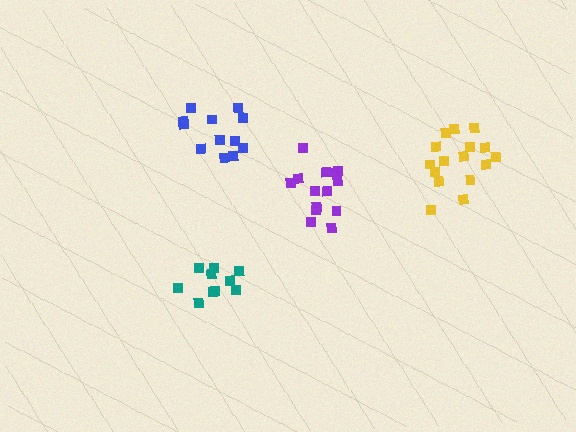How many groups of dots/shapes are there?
There are 4 groups.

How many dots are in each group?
Group 1: 14 dots, Group 2: 12 dots, Group 3: 10 dots, Group 4: 16 dots (52 total).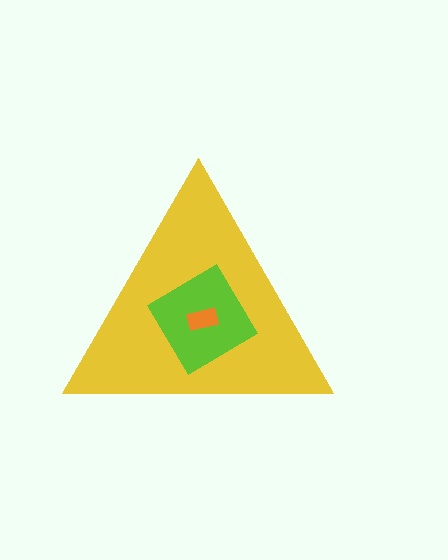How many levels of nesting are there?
3.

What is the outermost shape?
The yellow triangle.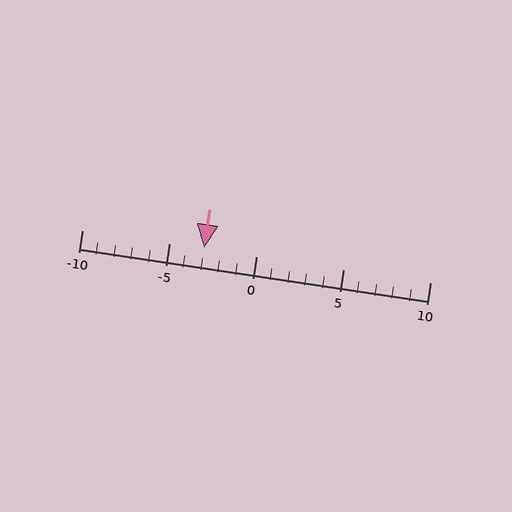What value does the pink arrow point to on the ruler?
The pink arrow points to approximately -3.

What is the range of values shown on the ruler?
The ruler shows values from -10 to 10.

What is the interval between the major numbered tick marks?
The major tick marks are spaced 5 units apart.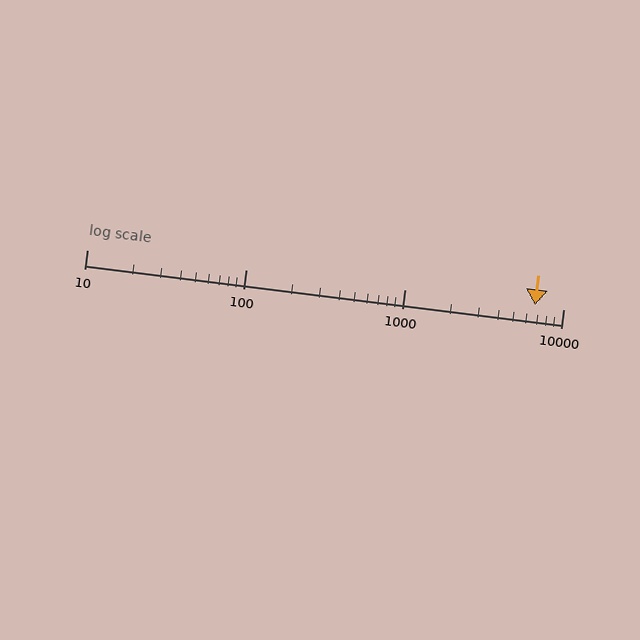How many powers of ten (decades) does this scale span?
The scale spans 3 decades, from 10 to 10000.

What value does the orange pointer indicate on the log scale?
The pointer indicates approximately 6600.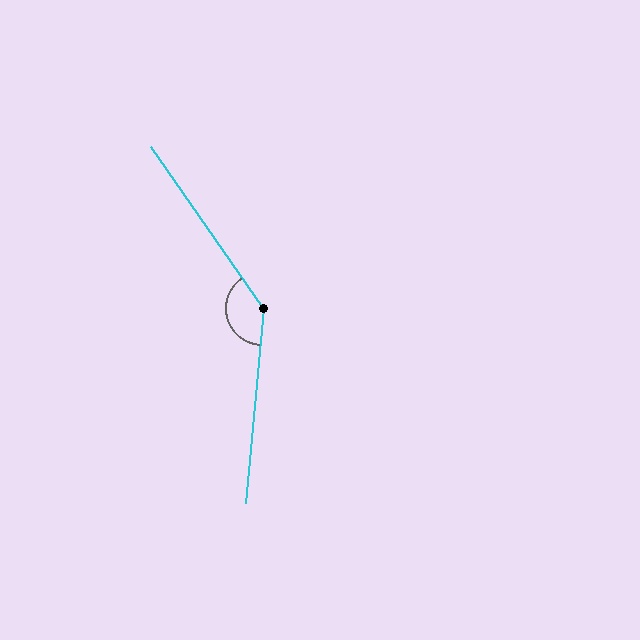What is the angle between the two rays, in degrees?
Approximately 140 degrees.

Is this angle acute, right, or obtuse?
It is obtuse.